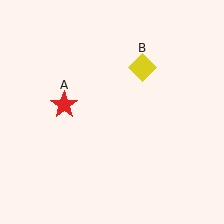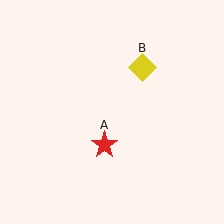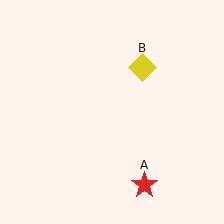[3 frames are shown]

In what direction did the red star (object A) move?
The red star (object A) moved down and to the right.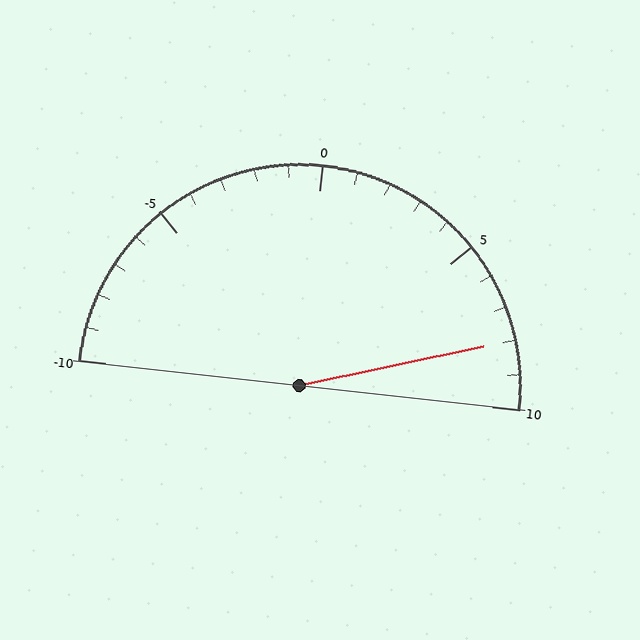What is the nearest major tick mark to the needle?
The nearest major tick mark is 10.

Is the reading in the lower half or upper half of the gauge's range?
The reading is in the upper half of the range (-10 to 10).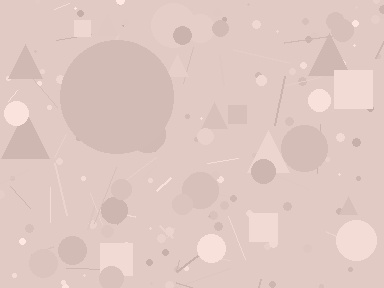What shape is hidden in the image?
A circle is hidden in the image.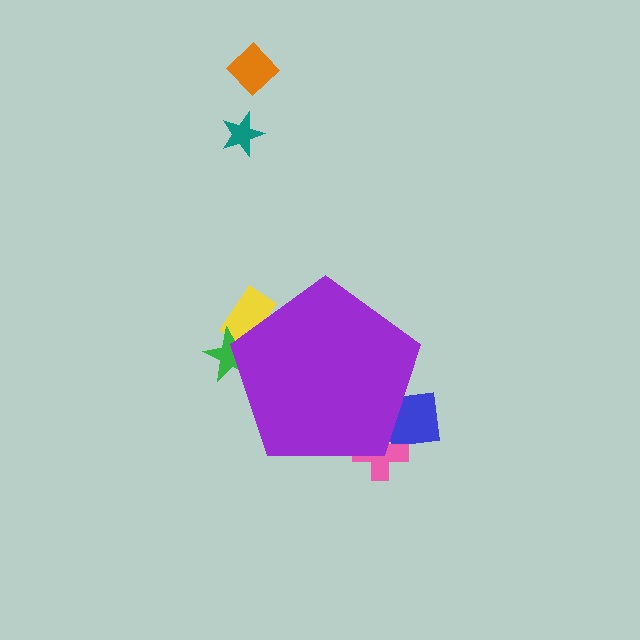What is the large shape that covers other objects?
A purple pentagon.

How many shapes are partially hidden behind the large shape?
4 shapes are partially hidden.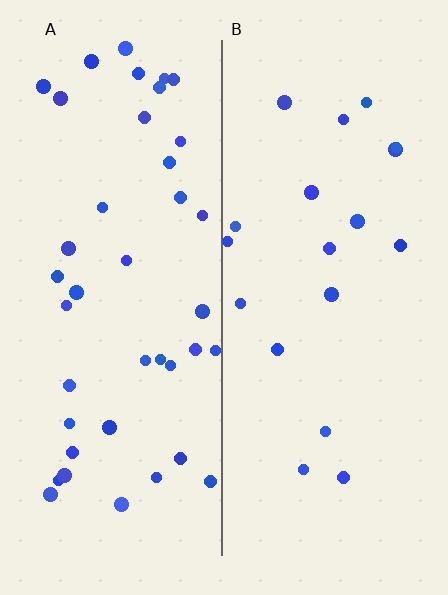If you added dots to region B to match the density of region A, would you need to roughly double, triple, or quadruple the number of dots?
Approximately double.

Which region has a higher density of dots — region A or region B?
A (the left).